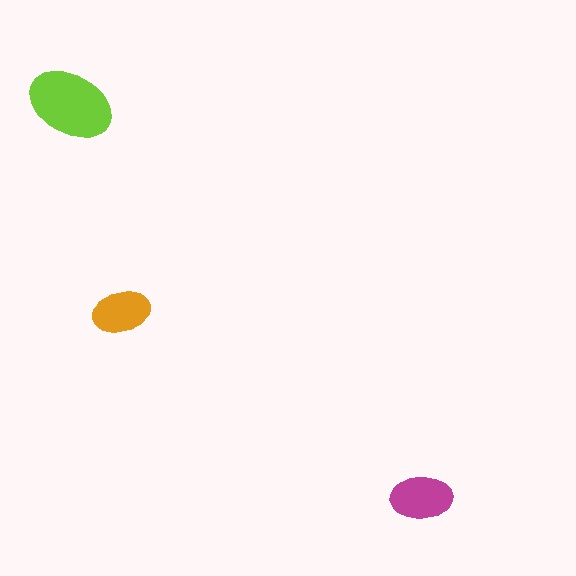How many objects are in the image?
There are 3 objects in the image.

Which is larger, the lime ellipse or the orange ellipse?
The lime one.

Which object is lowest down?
The magenta ellipse is bottommost.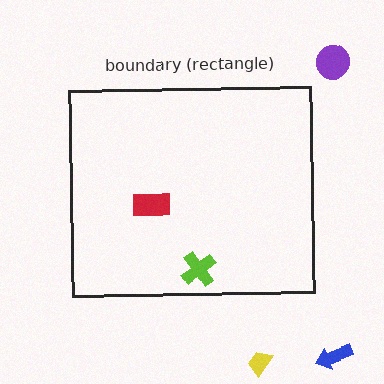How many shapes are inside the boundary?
2 inside, 3 outside.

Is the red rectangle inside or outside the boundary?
Inside.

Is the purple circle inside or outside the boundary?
Outside.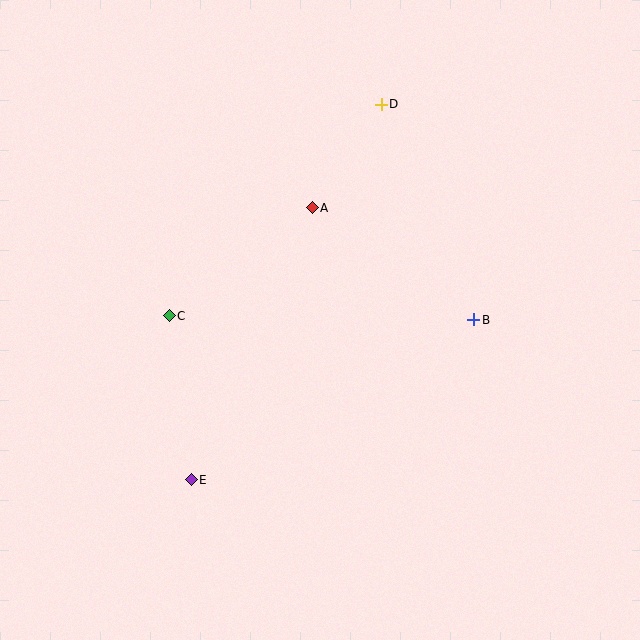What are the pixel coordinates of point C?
Point C is at (169, 316).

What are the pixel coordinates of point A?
Point A is at (312, 208).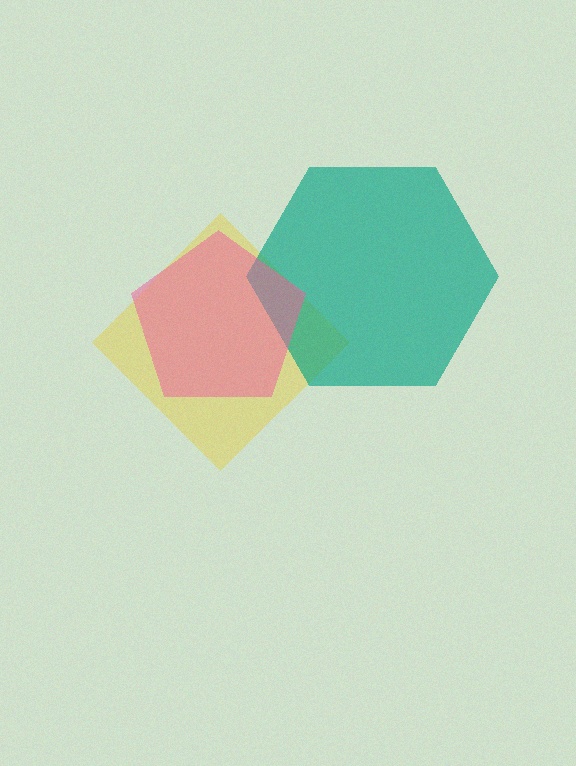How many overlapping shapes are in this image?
There are 3 overlapping shapes in the image.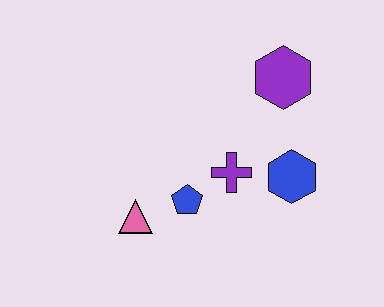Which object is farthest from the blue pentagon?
The purple hexagon is farthest from the blue pentagon.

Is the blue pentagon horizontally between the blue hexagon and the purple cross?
No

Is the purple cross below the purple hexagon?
Yes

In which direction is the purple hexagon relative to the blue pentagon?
The purple hexagon is above the blue pentagon.